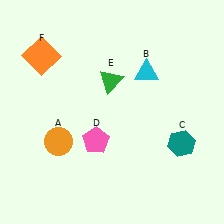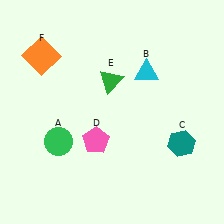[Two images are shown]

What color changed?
The circle (A) changed from orange in Image 1 to green in Image 2.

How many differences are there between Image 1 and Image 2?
There is 1 difference between the two images.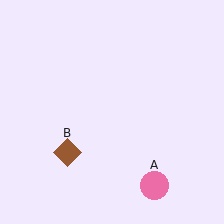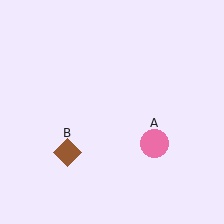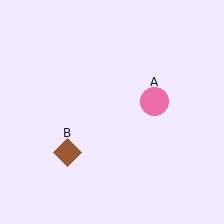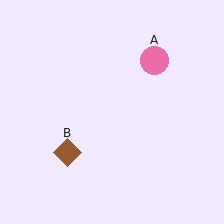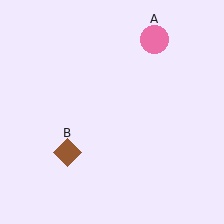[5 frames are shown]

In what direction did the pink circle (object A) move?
The pink circle (object A) moved up.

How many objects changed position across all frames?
1 object changed position: pink circle (object A).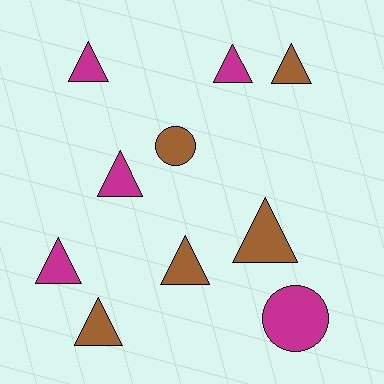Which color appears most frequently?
Brown, with 5 objects.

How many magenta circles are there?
There is 1 magenta circle.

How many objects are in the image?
There are 10 objects.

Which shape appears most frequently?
Triangle, with 8 objects.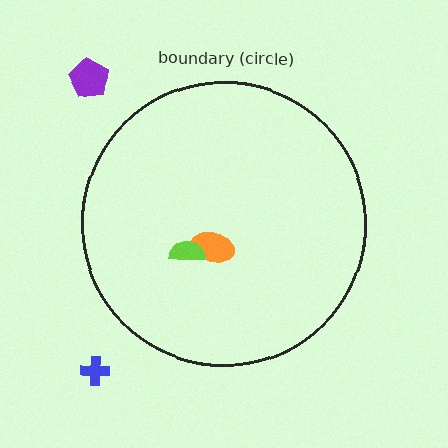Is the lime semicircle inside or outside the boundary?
Inside.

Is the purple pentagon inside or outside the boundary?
Outside.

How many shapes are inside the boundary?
2 inside, 2 outside.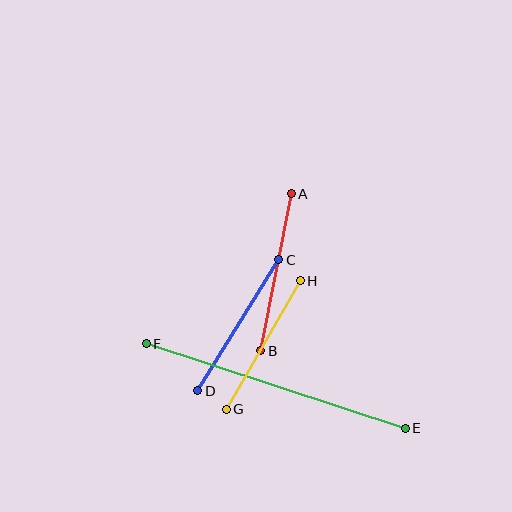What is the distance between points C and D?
The distance is approximately 154 pixels.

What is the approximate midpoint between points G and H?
The midpoint is at approximately (263, 345) pixels.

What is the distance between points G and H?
The distance is approximately 148 pixels.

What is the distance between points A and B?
The distance is approximately 160 pixels.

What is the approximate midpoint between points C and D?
The midpoint is at approximately (238, 325) pixels.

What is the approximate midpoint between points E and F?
The midpoint is at approximately (276, 386) pixels.